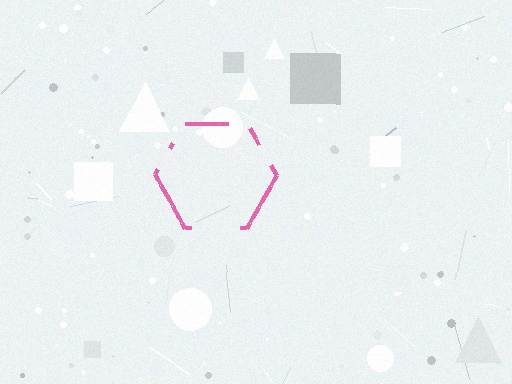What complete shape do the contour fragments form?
The contour fragments form a hexagon.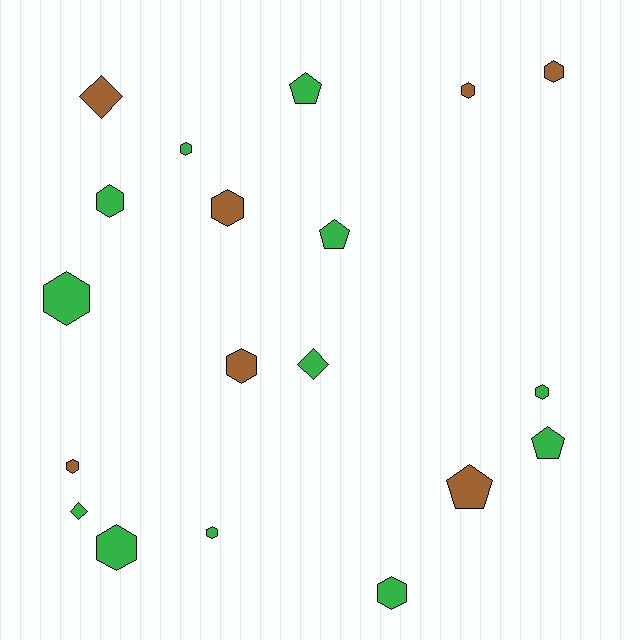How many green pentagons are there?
There are 3 green pentagons.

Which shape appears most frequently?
Hexagon, with 12 objects.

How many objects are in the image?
There are 19 objects.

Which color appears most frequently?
Green, with 12 objects.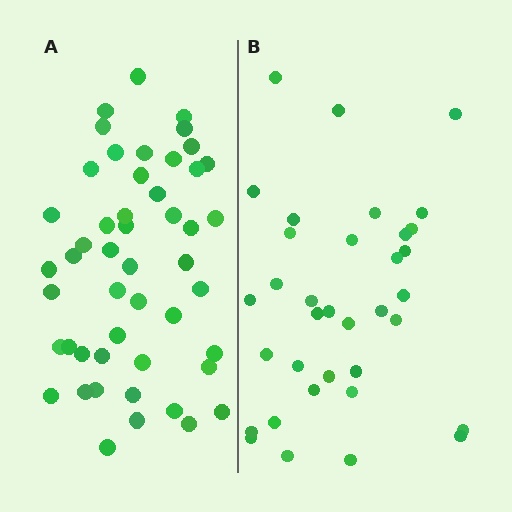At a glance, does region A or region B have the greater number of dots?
Region A (the left region) has more dots.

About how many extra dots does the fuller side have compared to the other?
Region A has approximately 15 more dots than region B.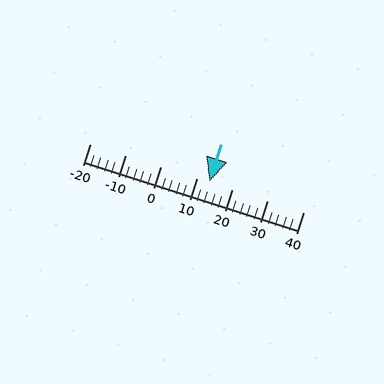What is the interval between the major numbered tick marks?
The major tick marks are spaced 10 units apart.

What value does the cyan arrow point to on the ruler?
The cyan arrow points to approximately 14.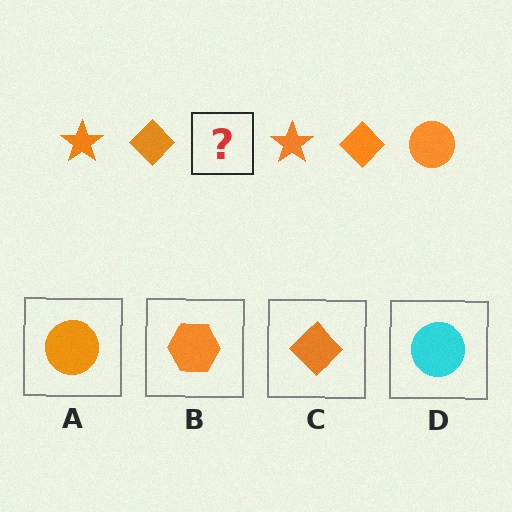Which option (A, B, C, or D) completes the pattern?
A.